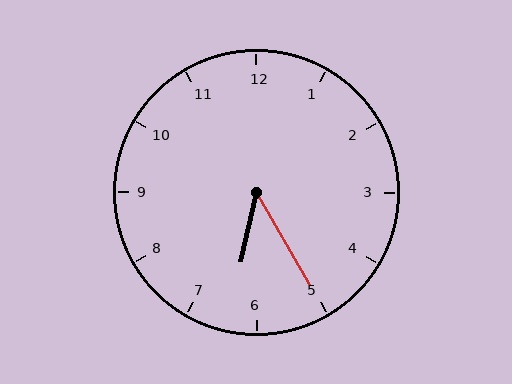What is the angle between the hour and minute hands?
Approximately 42 degrees.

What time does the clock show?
6:25.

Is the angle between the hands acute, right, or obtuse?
It is acute.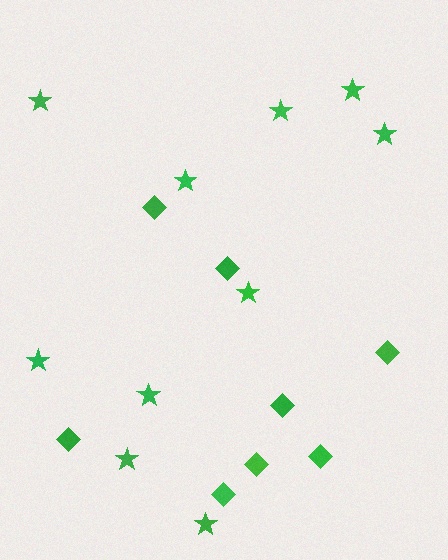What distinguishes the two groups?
There are 2 groups: one group of stars (10) and one group of diamonds (8).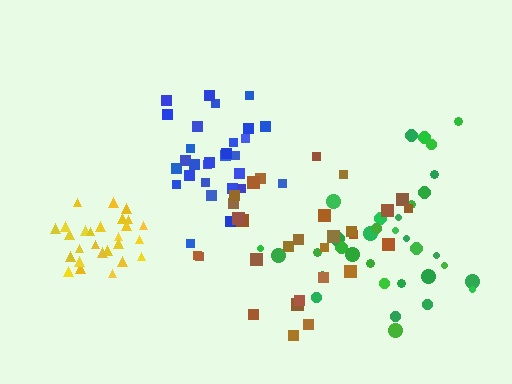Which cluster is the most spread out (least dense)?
Brown.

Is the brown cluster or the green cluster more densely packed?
Green.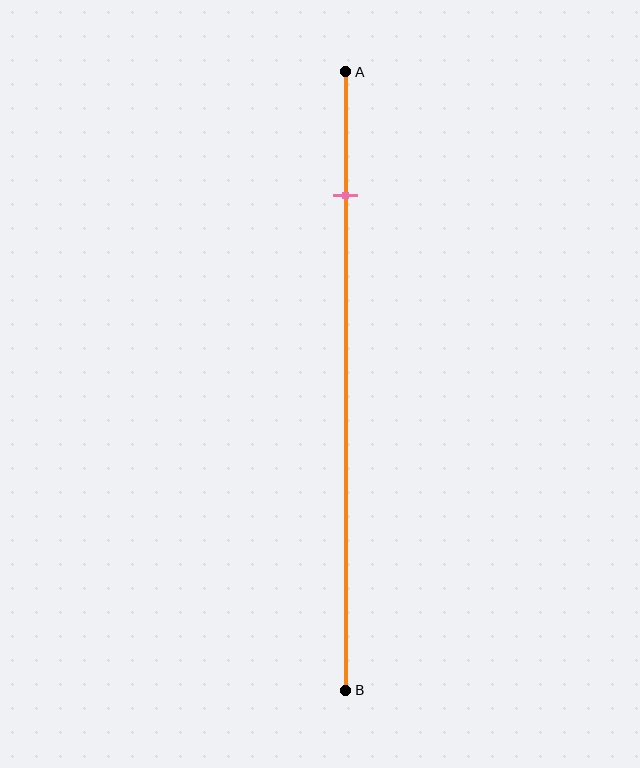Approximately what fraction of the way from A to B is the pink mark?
The pink mark is approximately 20% of the way from A to B.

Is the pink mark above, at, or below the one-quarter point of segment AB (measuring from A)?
The pink mark is above the one-quarter point of segment AB.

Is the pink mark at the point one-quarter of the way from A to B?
No, the mark is at about 20% from A, not at the 25% one-quarter point.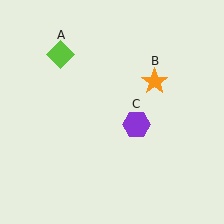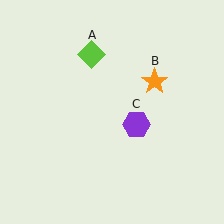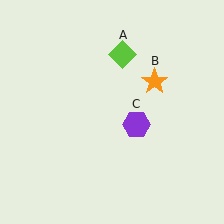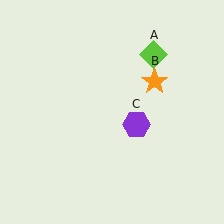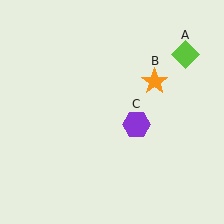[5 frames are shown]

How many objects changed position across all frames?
1 object changed position: lime diamond (object A).